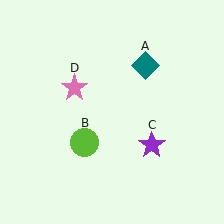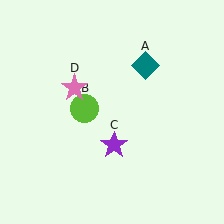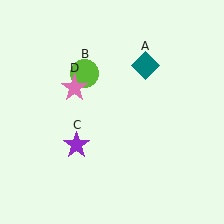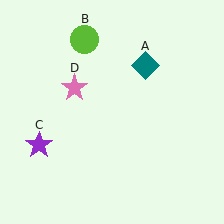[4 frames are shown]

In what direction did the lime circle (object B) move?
The lime circle (object B) moved up.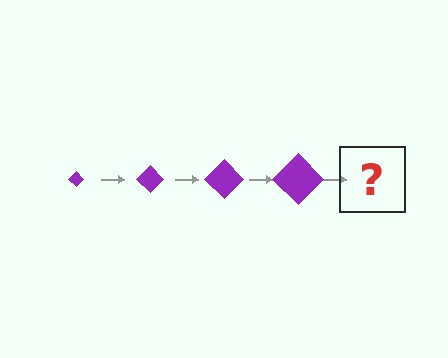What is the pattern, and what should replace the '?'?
The pattern is that the diamond gets progressively larger each step. The '?' should be a purple diamond, larger than the previous one.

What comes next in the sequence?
The next element should be a purple diamond, larger than the previous one.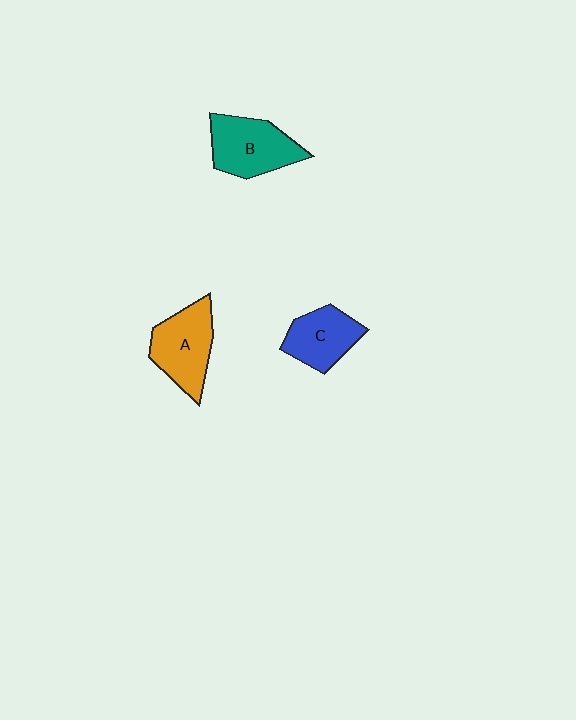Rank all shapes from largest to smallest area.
From largest to smallest: B (teal), A (orange), C (blue).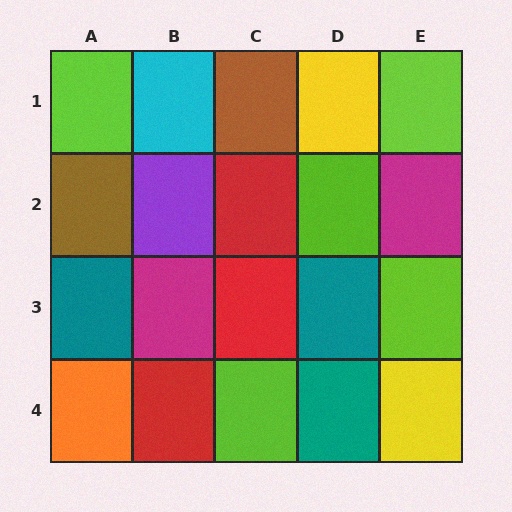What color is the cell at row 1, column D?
Yellow.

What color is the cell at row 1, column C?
Brown.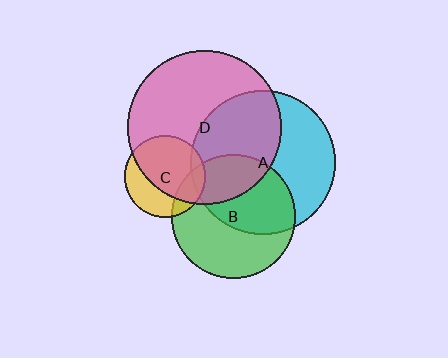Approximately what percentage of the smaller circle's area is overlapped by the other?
Approximately 20%.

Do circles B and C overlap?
Yes.